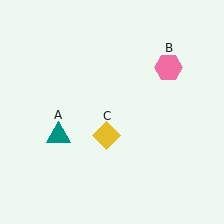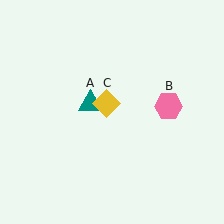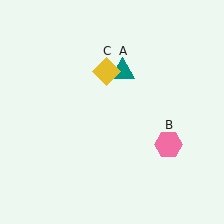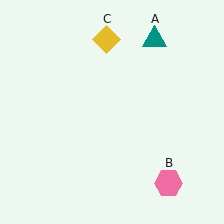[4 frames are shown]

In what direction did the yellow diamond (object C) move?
The yellow diamond (object C) moved up.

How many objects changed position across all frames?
3 objects changed position: teal triangle (object A), pink hexagon (object B), yellow diamond (object C).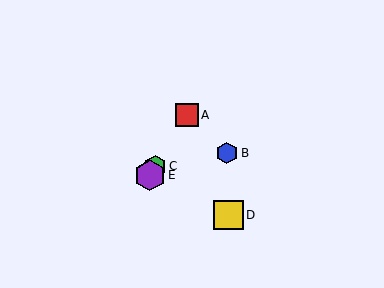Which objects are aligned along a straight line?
Objects A, C, E are aligned along a straight line.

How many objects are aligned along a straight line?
3 objects (A, C, E) are aligned along a straight line.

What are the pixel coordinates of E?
Object E is at (150, 175).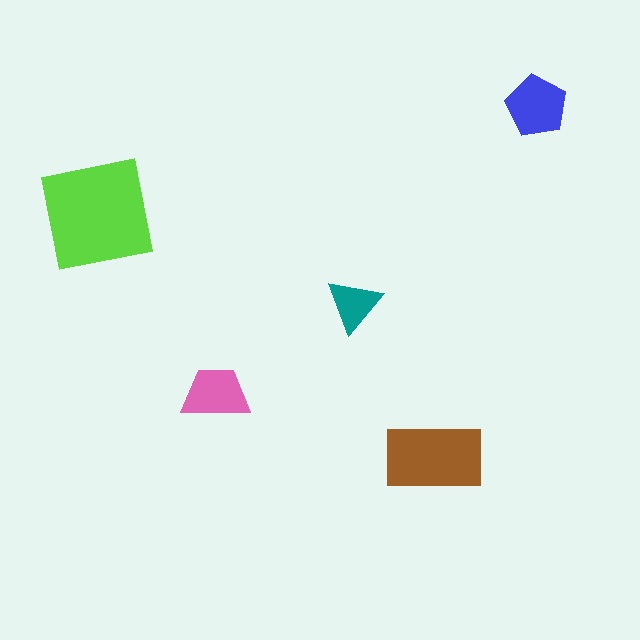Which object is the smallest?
The teal triangle.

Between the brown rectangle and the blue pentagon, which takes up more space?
The brown rectangle.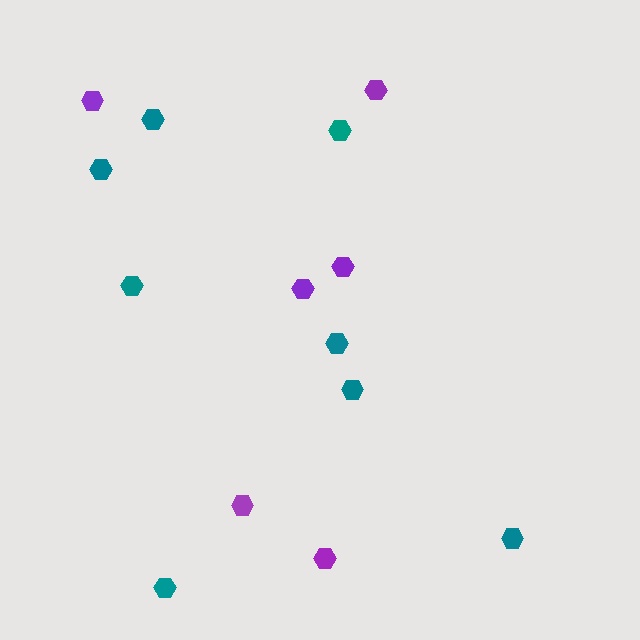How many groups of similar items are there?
There are 2 groups: one group of teal hexagons (8) and one group of purple hexagons (6).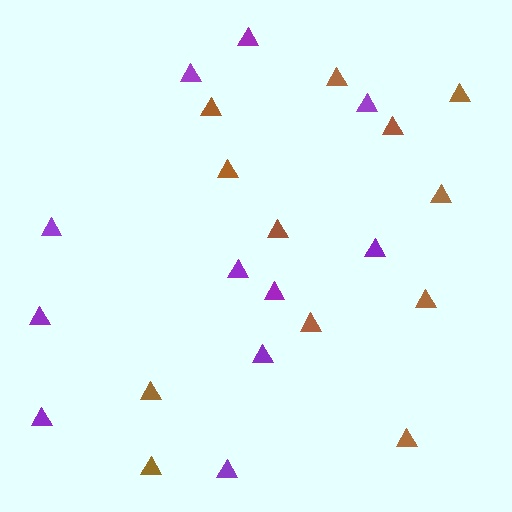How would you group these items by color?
There are 2 groups: one group of brown triangles (12) and one group of purple triangles (11).